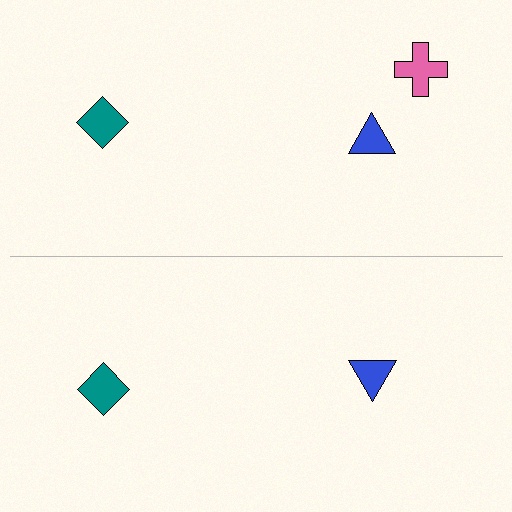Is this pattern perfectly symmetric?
No, the pattern is not perfectly symmetric. A pink cross is missing from the bottom side.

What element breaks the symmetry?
A pink cross is missing from the bottom side.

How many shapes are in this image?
There are 5 shapes in this image.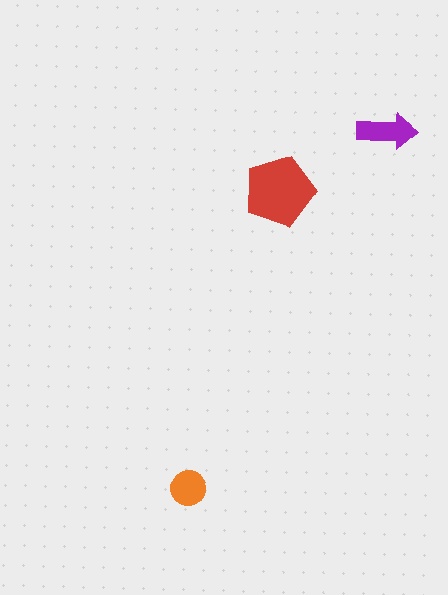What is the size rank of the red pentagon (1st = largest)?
1st.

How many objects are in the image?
There are 3 objects in the image.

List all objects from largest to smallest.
The red pentagon, the purple arrow, the orange circle.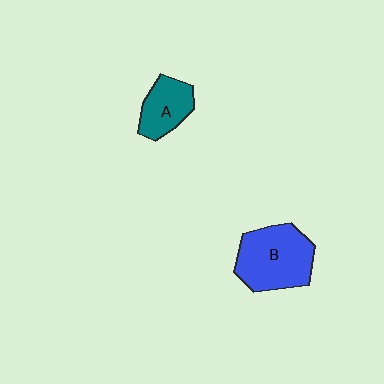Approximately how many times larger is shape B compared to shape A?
Approximately 1.7 times.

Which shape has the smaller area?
Shape A (teal).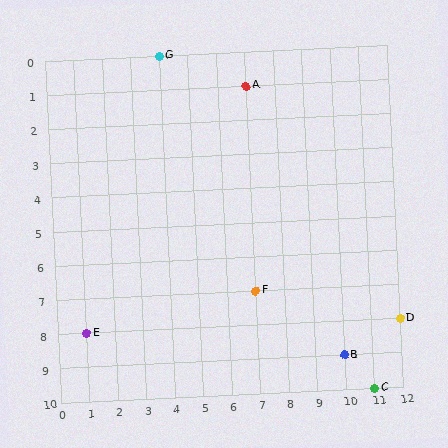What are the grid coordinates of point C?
Point C is at grid coordinates (11, 10).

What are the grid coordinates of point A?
Point A is at grid coordinates (7, 1).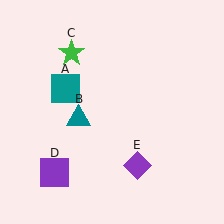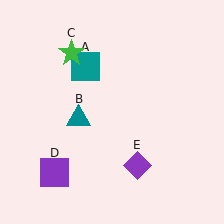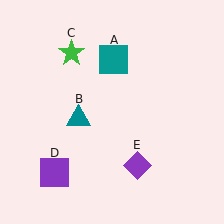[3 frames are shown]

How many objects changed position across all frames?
1 object changed position: teal square (object A).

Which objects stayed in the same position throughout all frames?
Teal triangle (object B) and green star (object C) and purple square (object D) and purple diamond (object E) remained stationary.